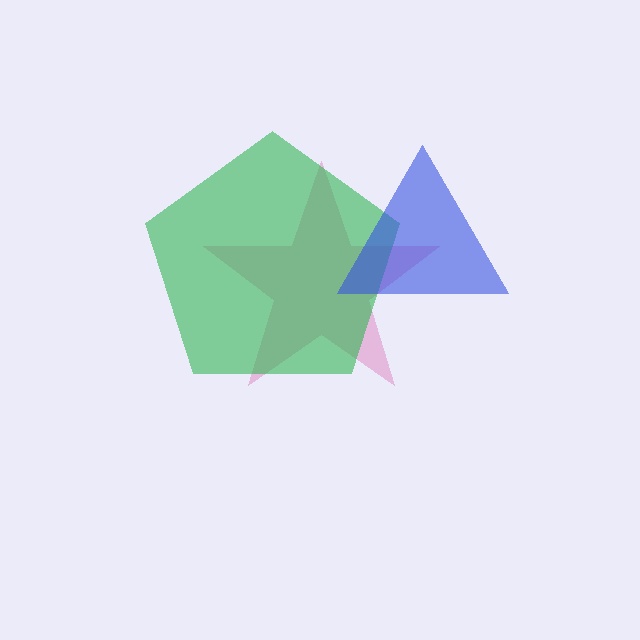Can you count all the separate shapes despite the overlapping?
Yes, there are 3 separate shapes.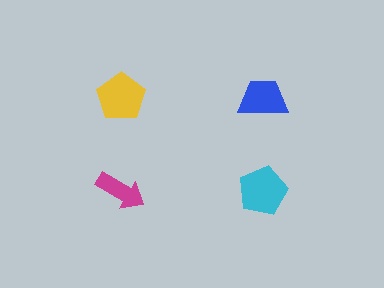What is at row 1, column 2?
A blue trapezoid.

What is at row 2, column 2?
A cyan pentagon.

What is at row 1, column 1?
A yellow pentagon.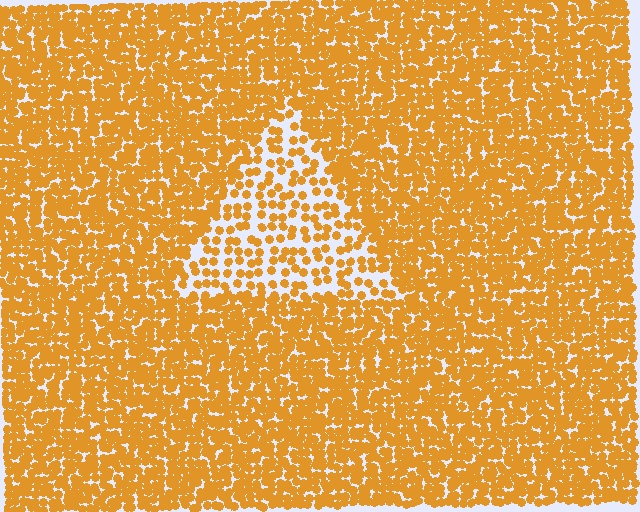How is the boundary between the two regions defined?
The boundary is defined by a change in element density (approximately 2.3x ratio). All elements are the same color, size, and shape.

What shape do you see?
I see a triangle.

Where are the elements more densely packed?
The elements are more densely packed outside the triangle boundary.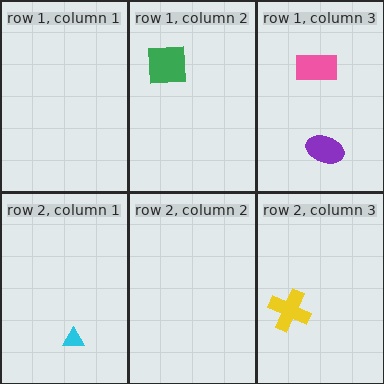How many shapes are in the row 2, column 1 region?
1.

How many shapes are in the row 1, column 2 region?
1.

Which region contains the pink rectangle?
The row 1, column 3 region.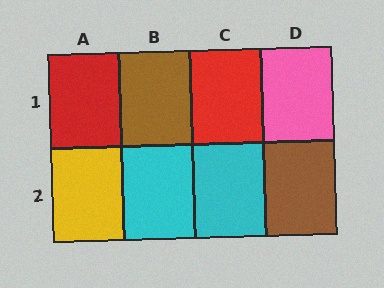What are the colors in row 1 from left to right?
Red, brown, red, pink.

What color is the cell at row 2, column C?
Cyan.